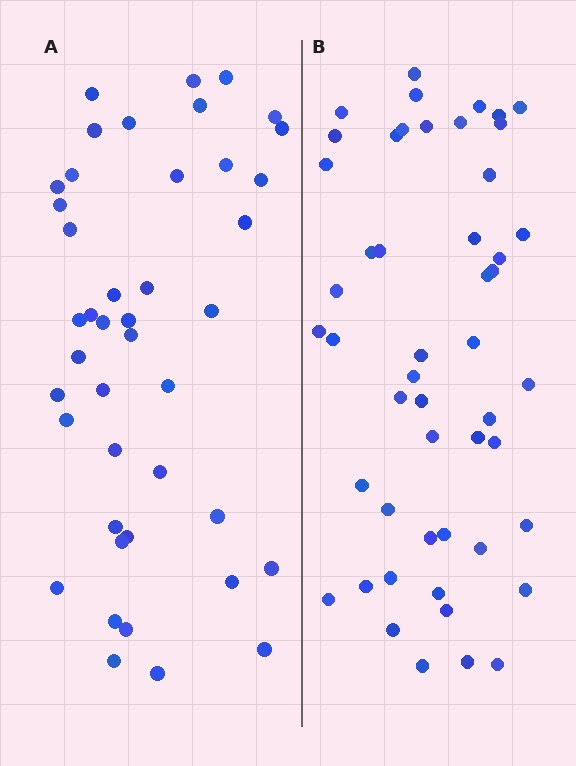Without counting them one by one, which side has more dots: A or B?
Region B (the right region) has more dots.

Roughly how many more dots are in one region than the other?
Region B has roughly 8 or so more dots than region A.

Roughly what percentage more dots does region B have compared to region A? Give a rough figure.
About 15% more.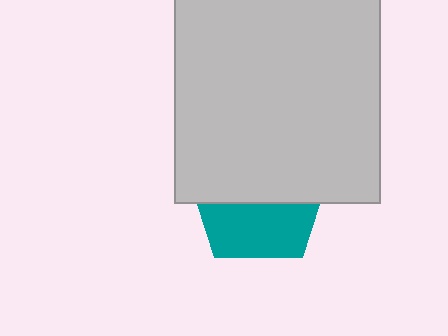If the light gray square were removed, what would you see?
You would see the complete teal pentagon.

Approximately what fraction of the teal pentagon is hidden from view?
Roughly 57% of the teal pentagon is hidden behind the light gray square.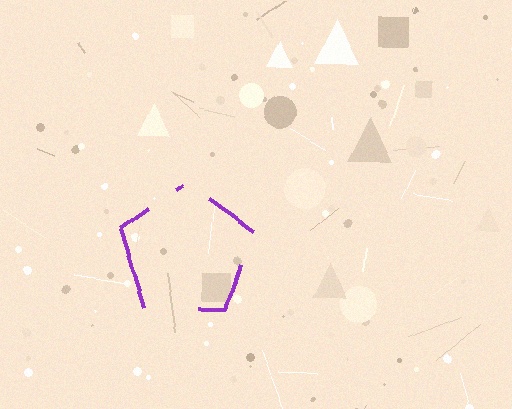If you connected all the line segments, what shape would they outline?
They would outline a pentagon.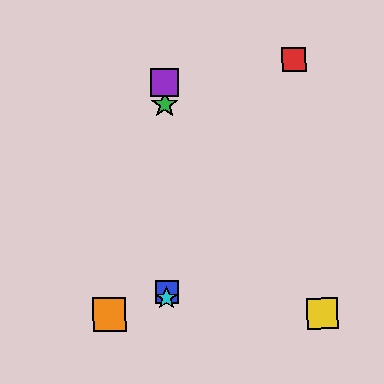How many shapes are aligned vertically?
4 shapes (the blue square, the green star, the purple square, the cyan star) are aligned vertically.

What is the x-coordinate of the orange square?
The orange square is at x≈109.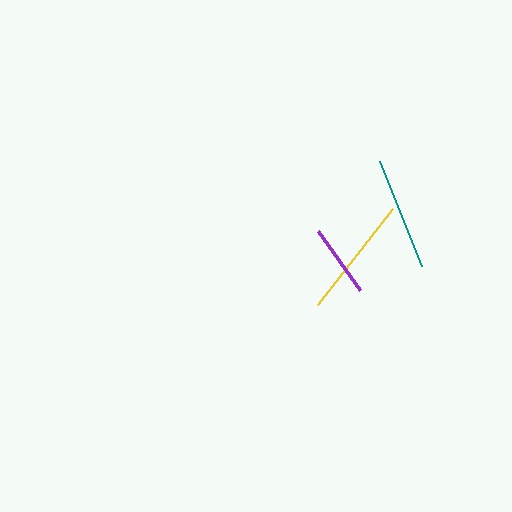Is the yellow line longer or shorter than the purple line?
The yellow line is longer than the purple line.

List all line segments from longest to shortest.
From longest to shortest: yellow, teal, purple.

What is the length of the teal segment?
The teal segment is approximately 113 pixels long.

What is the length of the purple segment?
The purple segment is approximately 73 pixels long.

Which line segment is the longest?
The yellow line is the longest at approximately 122 pixels.